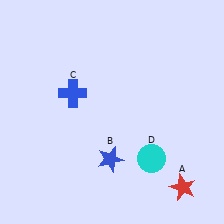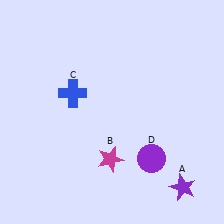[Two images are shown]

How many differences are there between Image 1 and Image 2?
There are 3 differences between the two images.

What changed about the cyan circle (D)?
In Image 1, D is cyan. In Image 2, it changed to purple.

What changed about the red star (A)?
In Image 1, A is red. In Image 2, it changed to purple.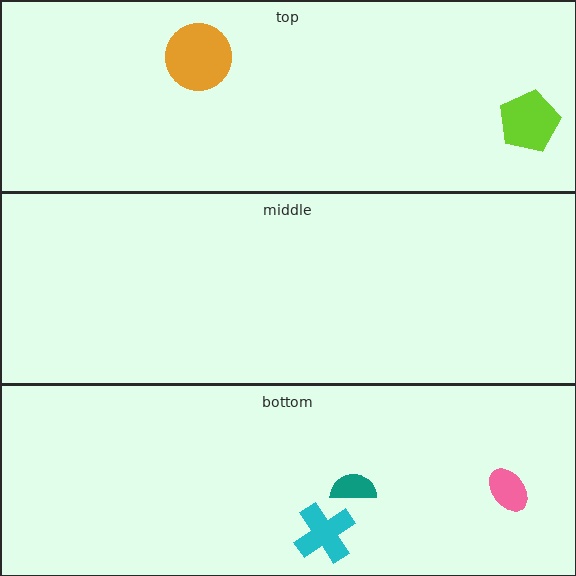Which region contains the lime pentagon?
The top region.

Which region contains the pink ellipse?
The bottom region.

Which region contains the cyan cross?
The bottom region.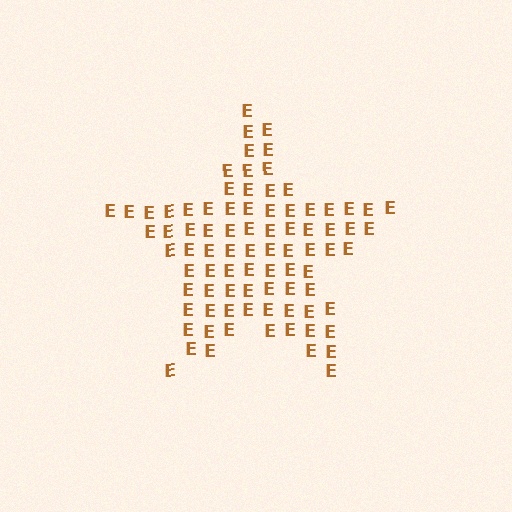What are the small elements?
The small elements are letter E's.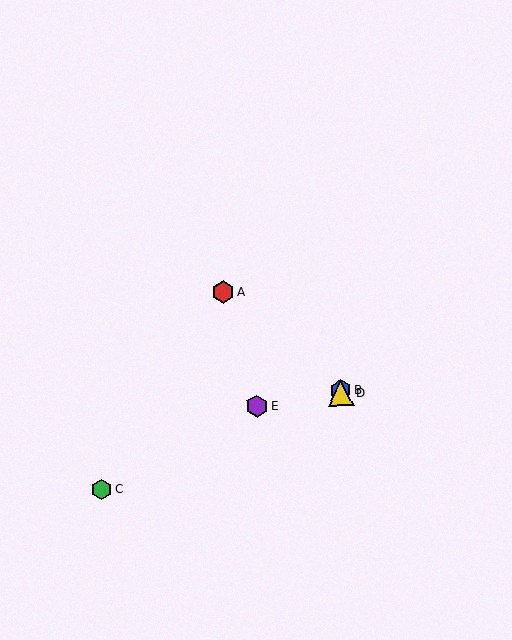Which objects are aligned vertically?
Objects B, D are aligned vertically.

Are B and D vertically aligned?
Yes, both are at x≈341.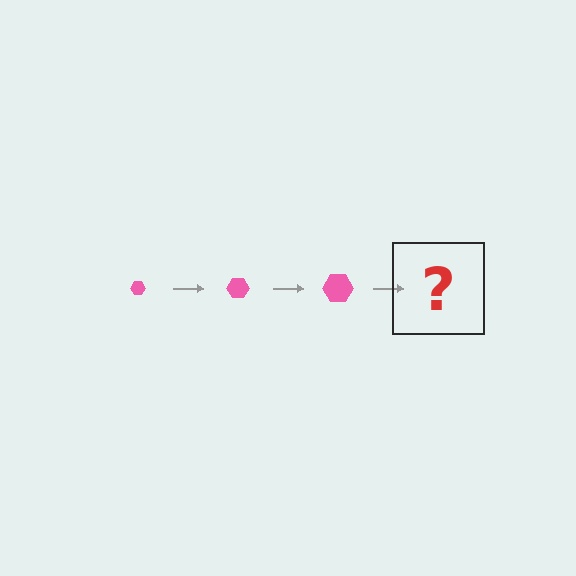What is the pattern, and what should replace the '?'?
The pattern is that the hexagon gets progressively larger each step. The '?' should be a pink hexagon, larger than the previous one.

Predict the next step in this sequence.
The next step is a pink hexagon, larger than the previous one.